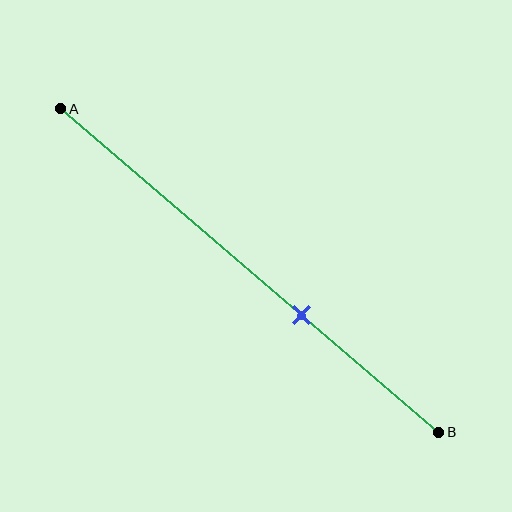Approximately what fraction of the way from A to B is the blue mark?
The blue mark is approximately 65% of the way from A to B.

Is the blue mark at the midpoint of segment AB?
No, the mark is at about 65% from A, not at the 50% midpoint.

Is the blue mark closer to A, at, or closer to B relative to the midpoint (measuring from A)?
The blue mark is closer to point B than the midpoint of segment AB.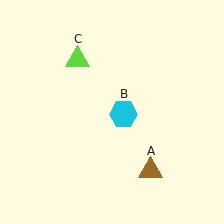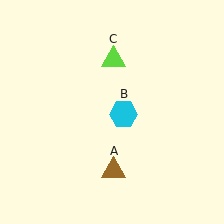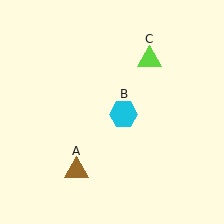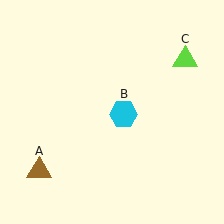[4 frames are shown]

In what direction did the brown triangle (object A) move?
The brown triangle (object A) moved left.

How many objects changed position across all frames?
2 objects changed position: brown triangle (object A), lime triangle (object C).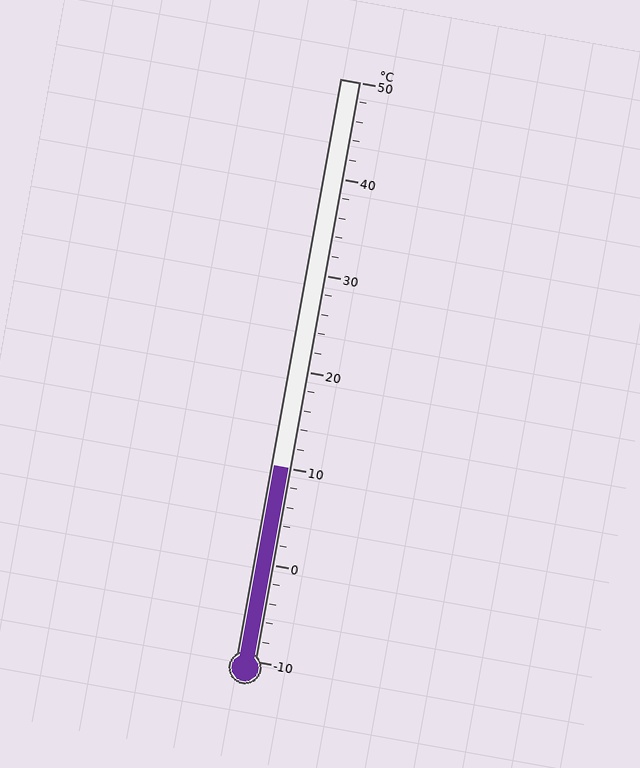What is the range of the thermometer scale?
The thermometer scale ranges from -10°C to 50°C.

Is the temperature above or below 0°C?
The temperature is above 0°C.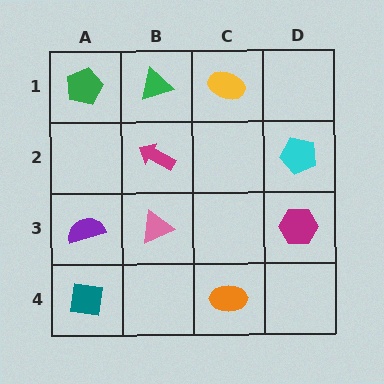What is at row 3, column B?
A pink triangle.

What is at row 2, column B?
A magenta arrow.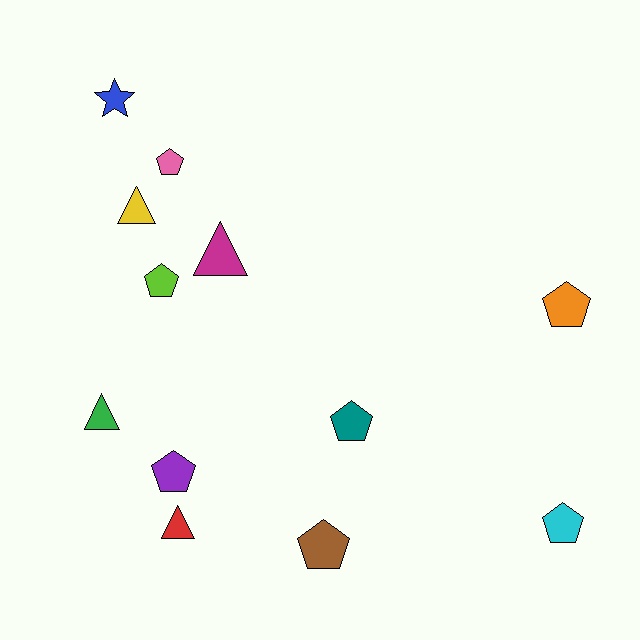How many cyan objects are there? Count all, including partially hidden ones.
There is 1 cyan object.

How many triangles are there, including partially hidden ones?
There are 4 triangles.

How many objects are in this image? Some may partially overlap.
There are 12 objects.